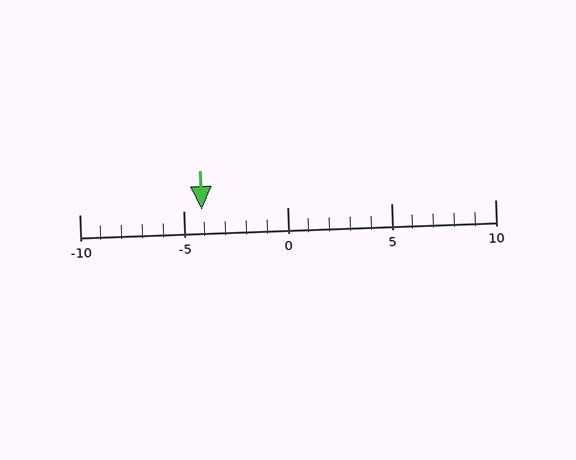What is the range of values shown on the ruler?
The ruler shows values from -10 to 10.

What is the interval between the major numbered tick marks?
The major tick marks are spaced 5 units apart.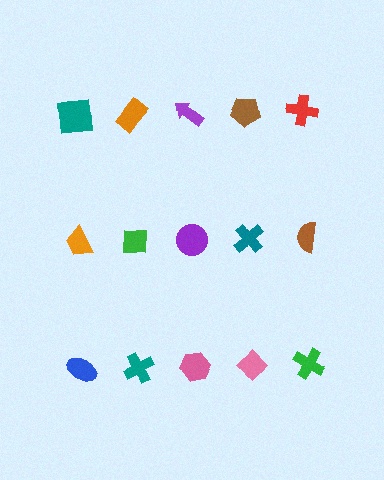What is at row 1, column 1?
A teal square.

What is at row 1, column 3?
A purple arrow.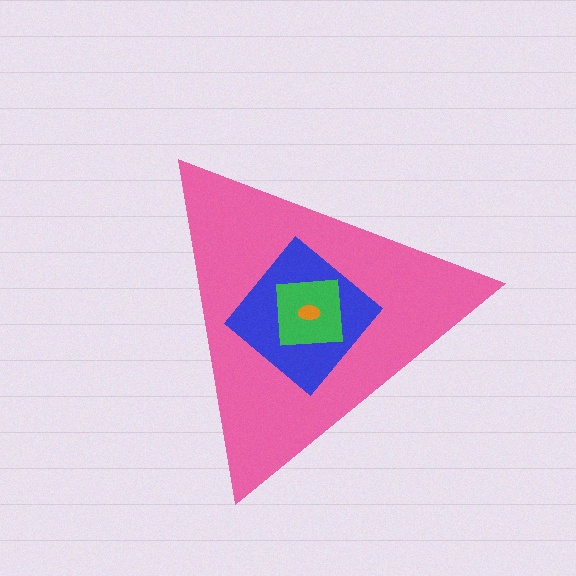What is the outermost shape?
The pink triangle.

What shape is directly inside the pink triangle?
The blue diamond.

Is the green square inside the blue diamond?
Yes.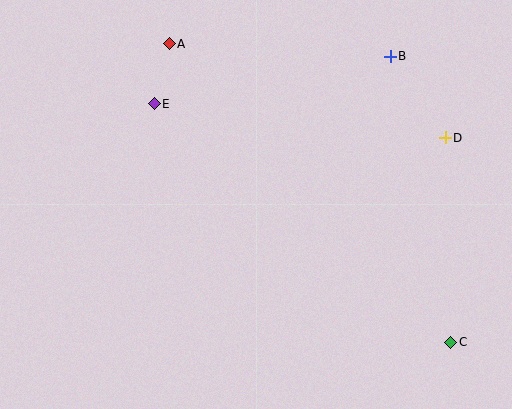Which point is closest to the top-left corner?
Point A is closest to the top-left corner.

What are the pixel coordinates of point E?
Point E is at (154, 104).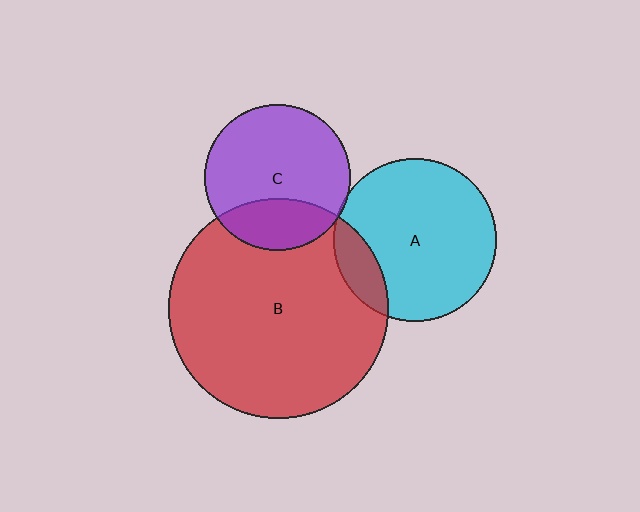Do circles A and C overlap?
Yes.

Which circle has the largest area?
Circle B (red).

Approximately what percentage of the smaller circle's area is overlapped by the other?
Approximately 5%.